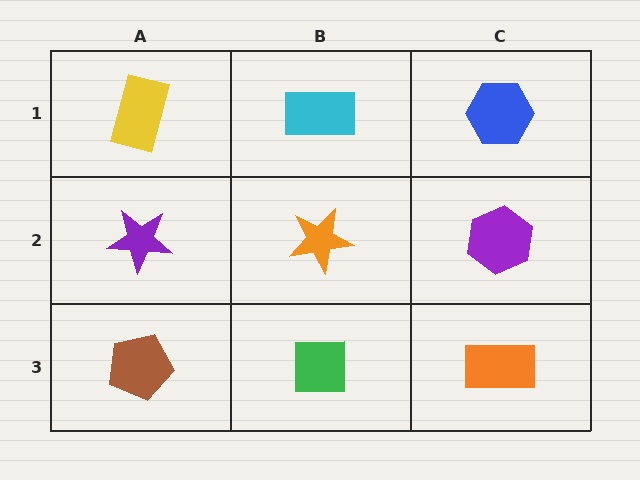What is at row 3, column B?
A green square.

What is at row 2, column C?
A purple hexagon.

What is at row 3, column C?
An orange rectangle.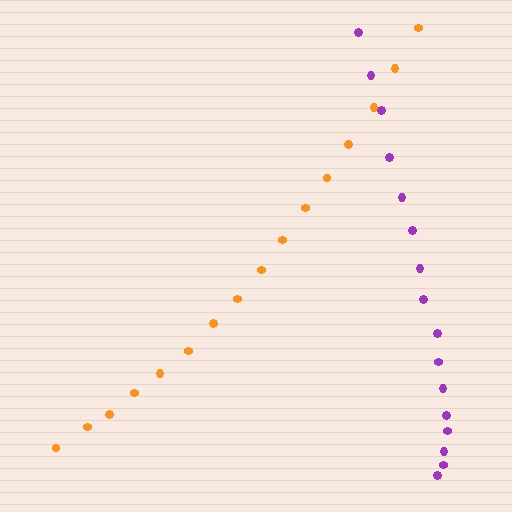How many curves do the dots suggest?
There are 2 distinct paths.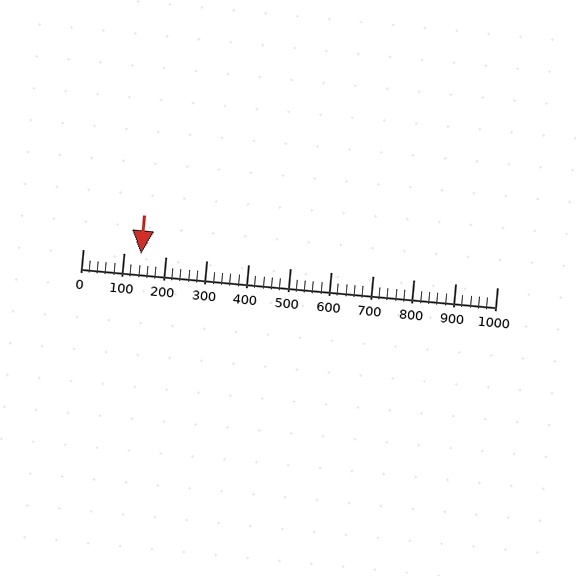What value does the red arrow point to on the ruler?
The red arrow points to approximately 142.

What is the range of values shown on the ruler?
The ruler shows values from 0 to 1000.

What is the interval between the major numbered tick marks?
The major tick marks are spaced 100 units apart.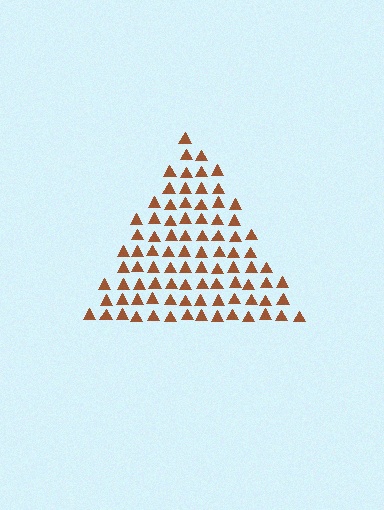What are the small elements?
The small elements are triangles.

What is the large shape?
The large shape is a triangle.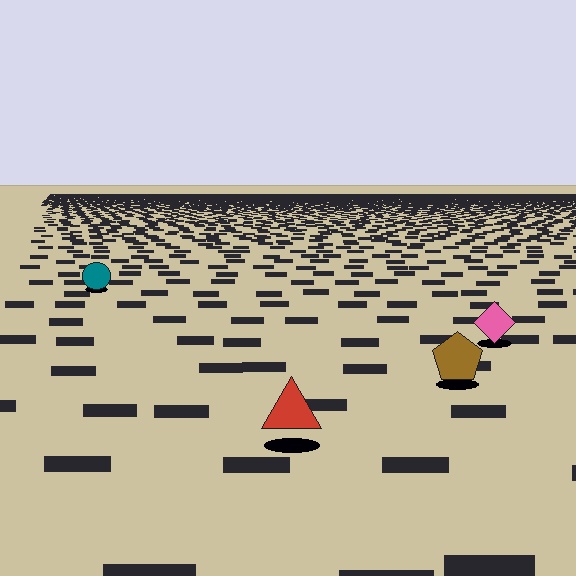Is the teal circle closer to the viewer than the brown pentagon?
No. The brown pentagon is closer — you can tell from the texture gradient: the ground texture is coarser near it.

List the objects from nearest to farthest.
From nearest to farthest: the red triangle, the brown pentagon, the pink diamond, the teal circle.